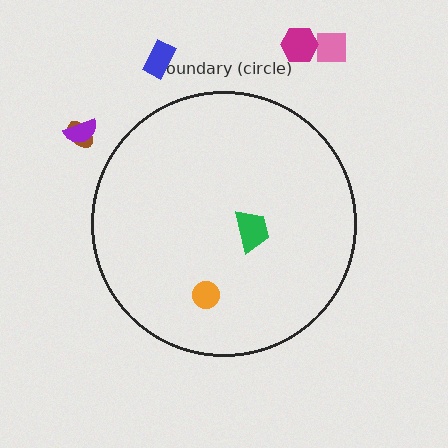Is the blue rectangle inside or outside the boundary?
Outside.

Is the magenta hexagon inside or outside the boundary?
Outside.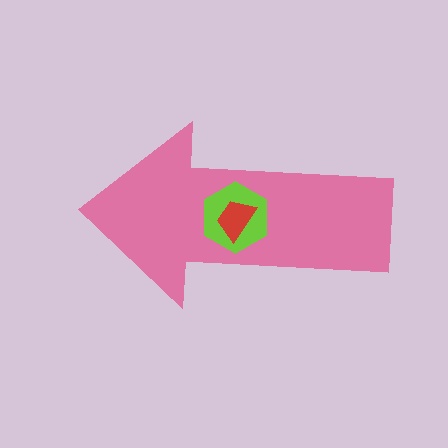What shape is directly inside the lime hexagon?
The red trapezoid.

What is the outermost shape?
The pink arrow.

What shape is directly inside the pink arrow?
The lime hexagon.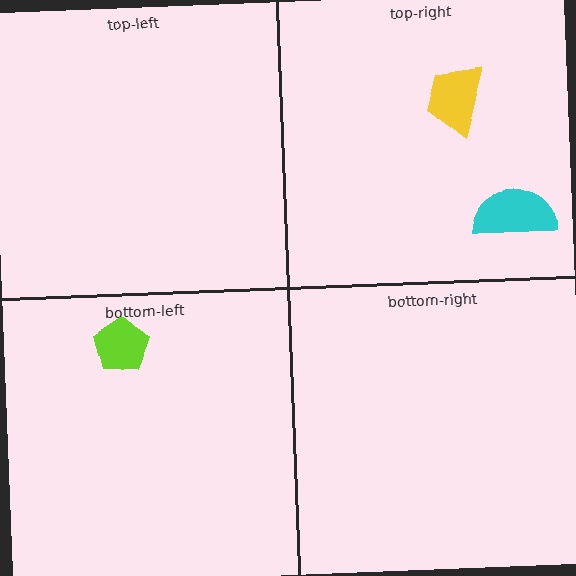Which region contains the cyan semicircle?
The top-right region.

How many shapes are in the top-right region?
2.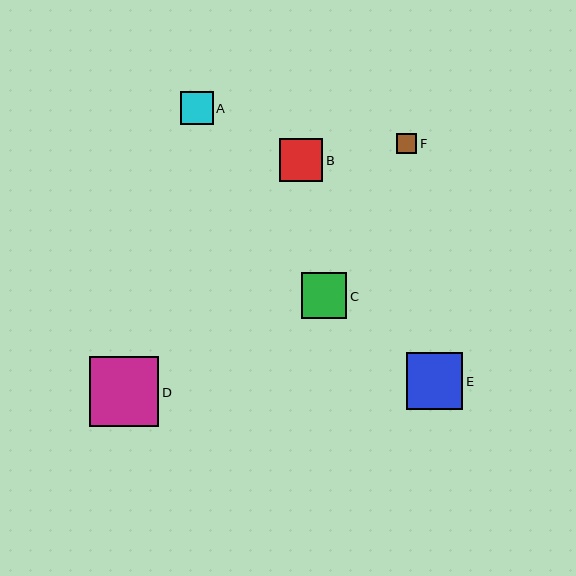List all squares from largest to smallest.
From largest to smallest: D, E, C, B, A, F.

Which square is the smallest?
Square F is the smallest with a size of approximately 20 pixels.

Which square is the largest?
Square D is the largest with a size of approximately 69 pixels.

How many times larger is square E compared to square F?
Square E is approximately 2.8 times the size of square F.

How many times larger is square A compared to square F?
Square A is approximately 1.6 times the size of square F.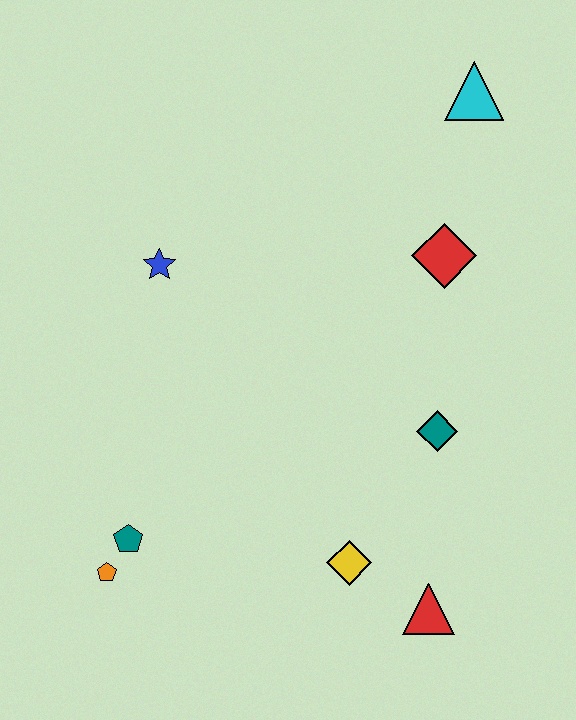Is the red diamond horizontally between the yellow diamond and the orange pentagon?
No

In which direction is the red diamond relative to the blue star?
The red diamond is to the right of the blue star.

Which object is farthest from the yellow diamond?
The cyan triangle is farthest from the yellow diamond.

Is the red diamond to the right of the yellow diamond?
Yes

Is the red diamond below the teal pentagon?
No